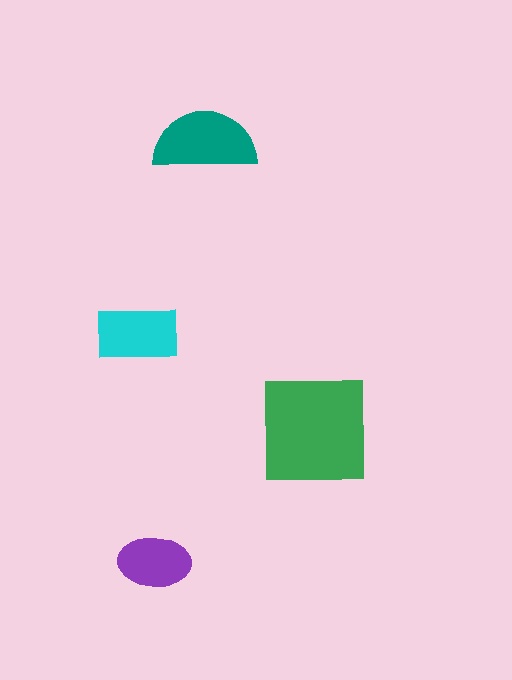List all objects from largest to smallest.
The green square, the teal semicircle, the cyan rectangle, the purple ellipse.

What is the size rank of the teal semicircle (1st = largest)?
2nd.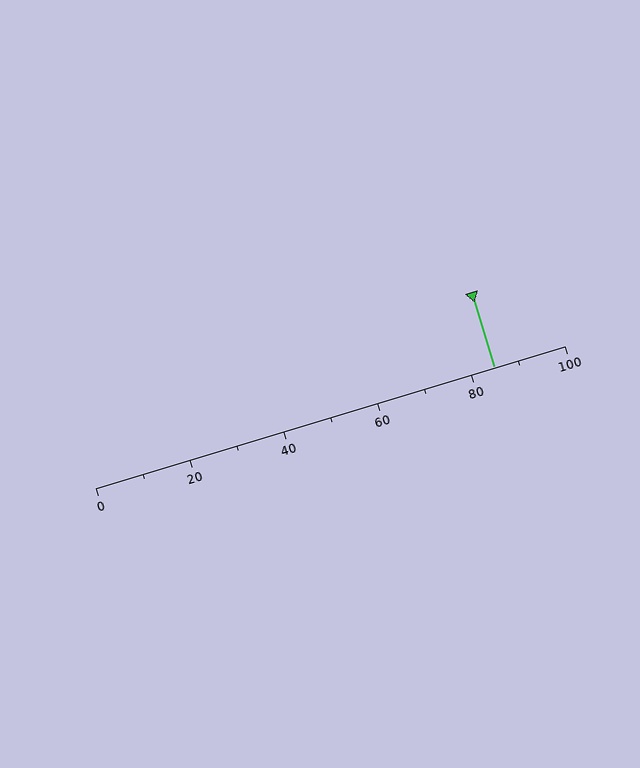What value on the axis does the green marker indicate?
The marker indicates approximately 85.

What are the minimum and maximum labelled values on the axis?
The axis runs from 0 to 100.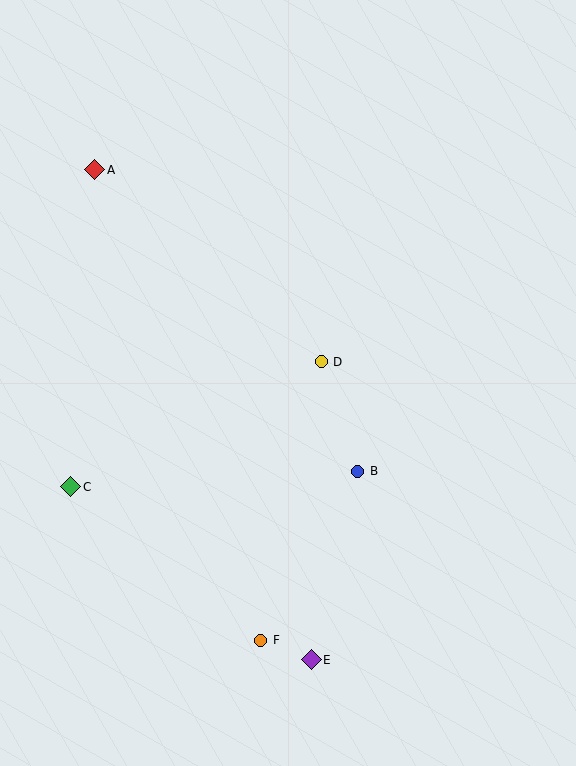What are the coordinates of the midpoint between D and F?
The midpoint between D and F is at (291, 501).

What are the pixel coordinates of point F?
Point F is at (261, 640).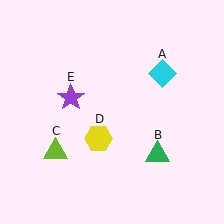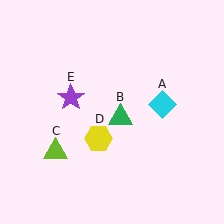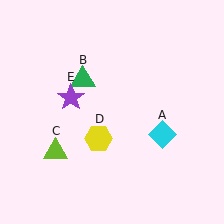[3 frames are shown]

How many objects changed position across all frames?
2 objects changed position: cyan diamond (object A), green triangle (object B).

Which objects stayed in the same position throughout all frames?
Lime triangle (object C) and yellow hexagon (object D) and purple star (object E) remained stationary.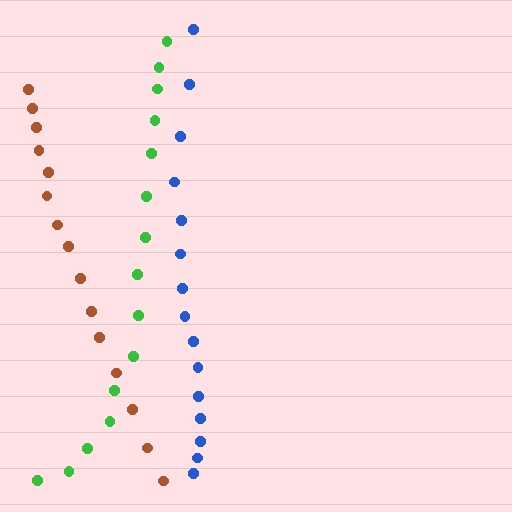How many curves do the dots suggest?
There are 3 distinct paths.